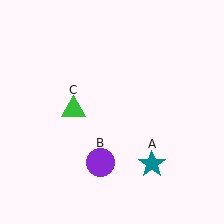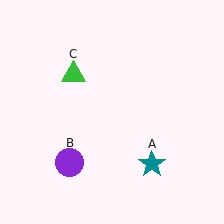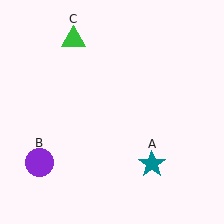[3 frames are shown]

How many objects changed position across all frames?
2 objects changed position: purple circle (object B), green triangle (object C).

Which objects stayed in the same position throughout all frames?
Teal star (object A) remained stationary.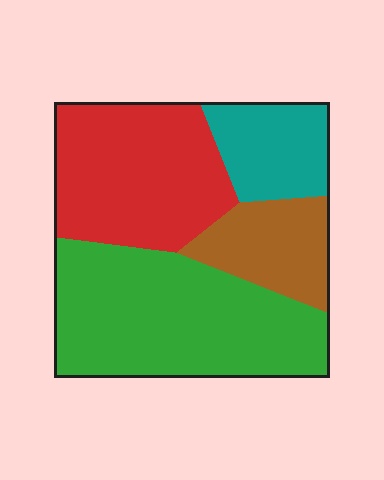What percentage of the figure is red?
Red takes up about one third (1/3) of the figure.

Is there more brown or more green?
Green.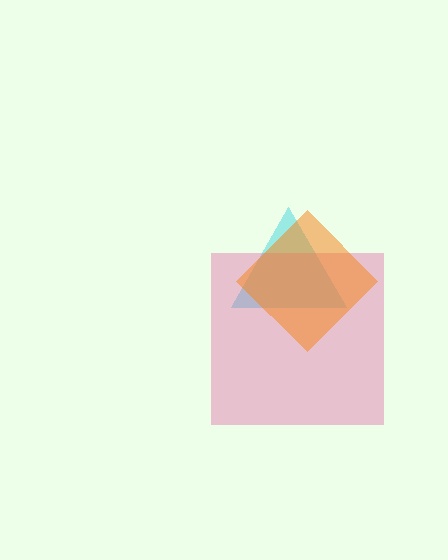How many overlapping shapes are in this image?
There are 3 overlapping shapes in the image.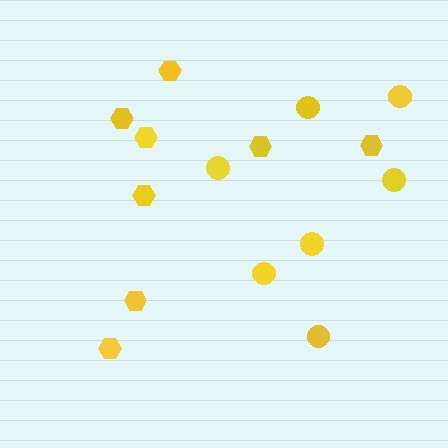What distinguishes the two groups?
There are 2 groups: one group of hexagons (8) and one group of circles (7).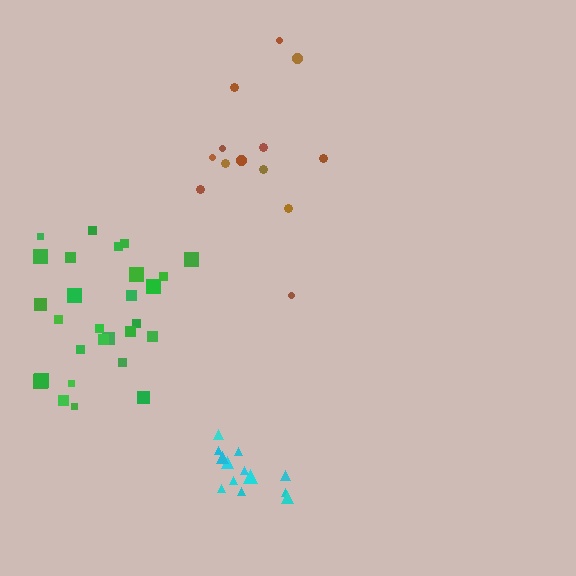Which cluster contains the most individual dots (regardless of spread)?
Green (28).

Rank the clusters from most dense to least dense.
cyan, green, brown.